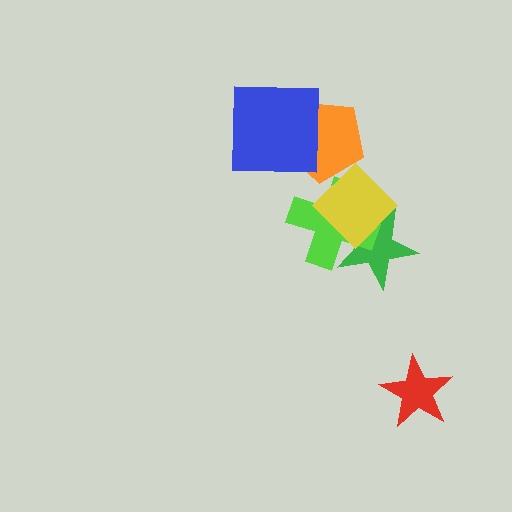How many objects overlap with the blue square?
1 object overlaps with the blue square.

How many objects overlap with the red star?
0 objects overlap with the red star.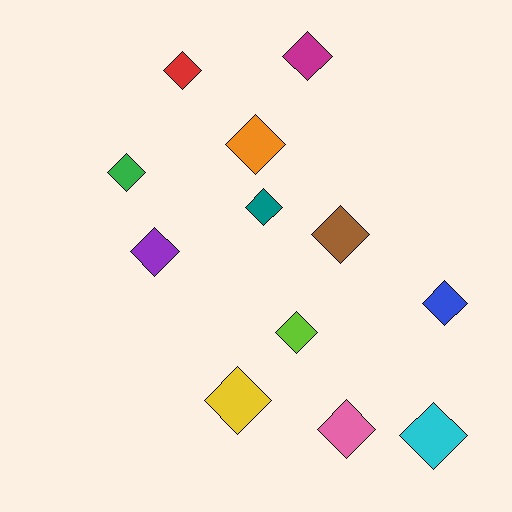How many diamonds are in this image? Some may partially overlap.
There are 12 diamonds.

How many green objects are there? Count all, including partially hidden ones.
There is 1 green object.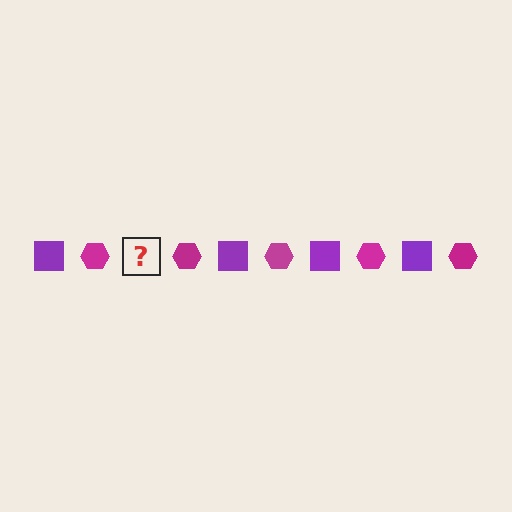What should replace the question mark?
The question mark should be replaced with a purple square.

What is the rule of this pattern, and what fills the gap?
The rule is that the pattern alternates between purple square and magenta hexagon. The gap should be filled with a purple square.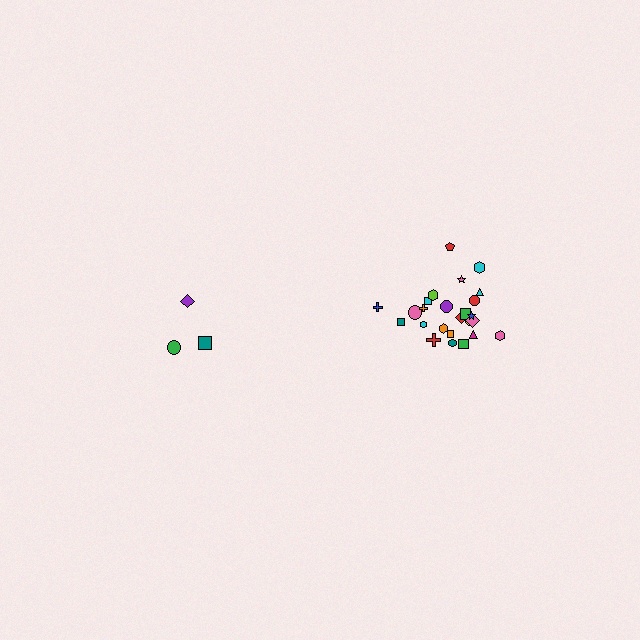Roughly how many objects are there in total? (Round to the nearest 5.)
Roughly 30 objects in total.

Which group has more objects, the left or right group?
The right group.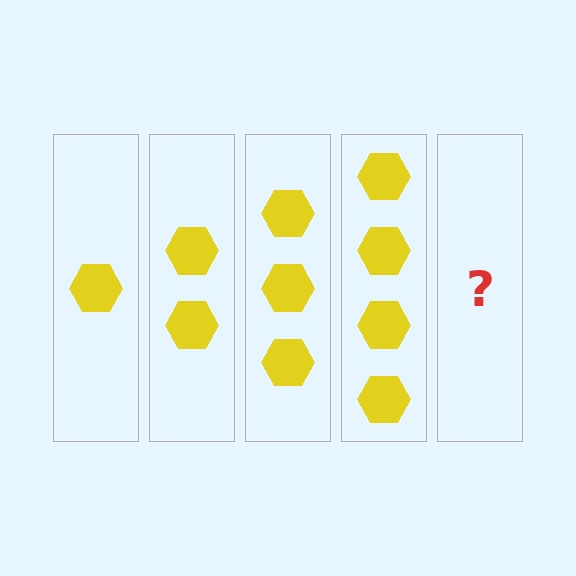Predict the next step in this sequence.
The next step is 5 hexagons.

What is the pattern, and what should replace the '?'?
The pattern is that each step adds one more hexagon. The '?' should be 5 hexagons.